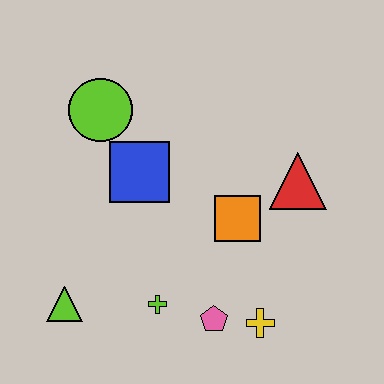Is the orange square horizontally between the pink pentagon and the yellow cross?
Yes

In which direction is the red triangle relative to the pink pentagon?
The red triangle is above the pink pentagon.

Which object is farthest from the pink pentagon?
The lime circle is farthest from the pink pentagon.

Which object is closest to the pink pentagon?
The yellow cross is closest to the pink pentagon.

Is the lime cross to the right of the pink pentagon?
No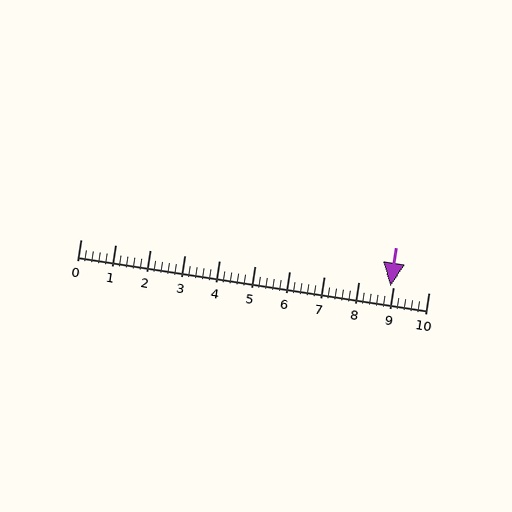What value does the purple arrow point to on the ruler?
The purple arrow points to approximately 8.9.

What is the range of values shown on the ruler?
The ruler shows values from 0 to 10.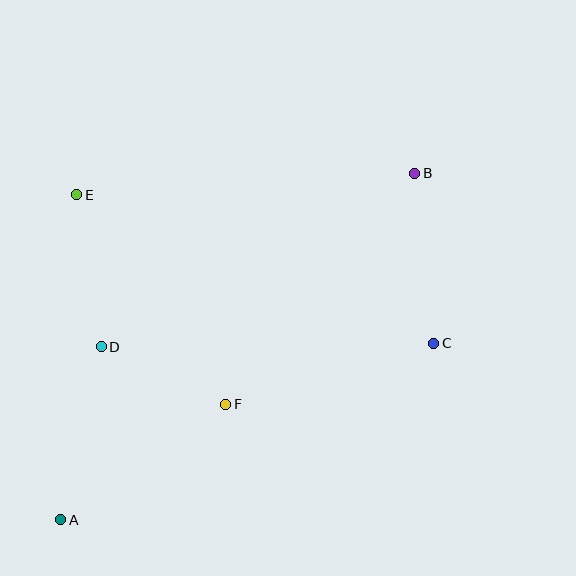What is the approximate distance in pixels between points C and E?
The distance between C and E is approximately 387 pixels.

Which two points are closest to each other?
Points D and F are closest to each other.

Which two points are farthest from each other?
Points A and B are farthest from each other.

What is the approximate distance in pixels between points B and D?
The distance between B and D is approximately 358 pixels.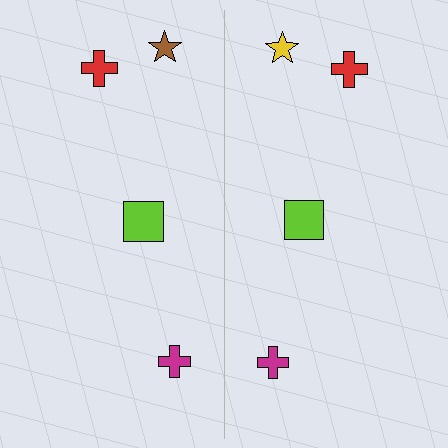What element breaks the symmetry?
The yellow star on the right side breaks the symmetry — its mirror counterpart is brown.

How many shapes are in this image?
There are 8 shapes in this image.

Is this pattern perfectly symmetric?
No, the pattern is not perfectly symmetric. The yellow star on the right side breaks the symmetry — its mirror counterpart is brown.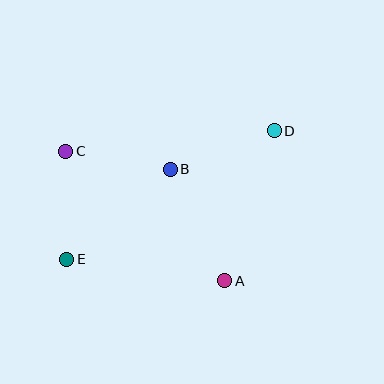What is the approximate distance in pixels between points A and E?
The distance between A and E is approximately 159 pixels.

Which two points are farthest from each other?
Points D and E are farthest from each other.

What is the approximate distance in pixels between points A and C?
The distance between A and C is approximately 205 pixels.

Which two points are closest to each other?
Points B and C are closest to each other.